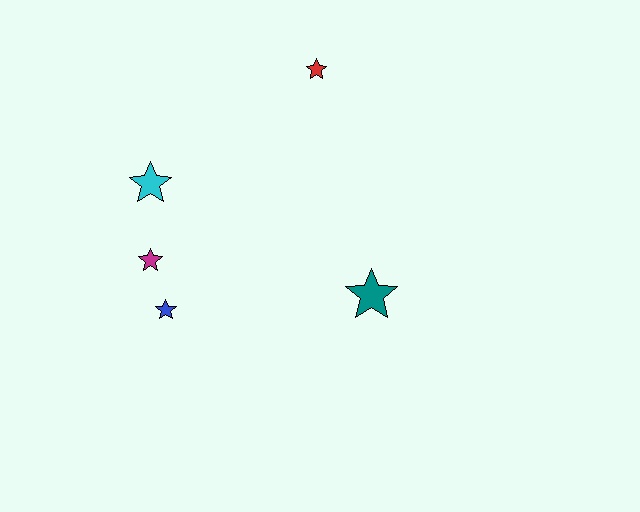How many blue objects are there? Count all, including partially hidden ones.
There is 1 blue object.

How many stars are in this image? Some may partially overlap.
There are 5 stars.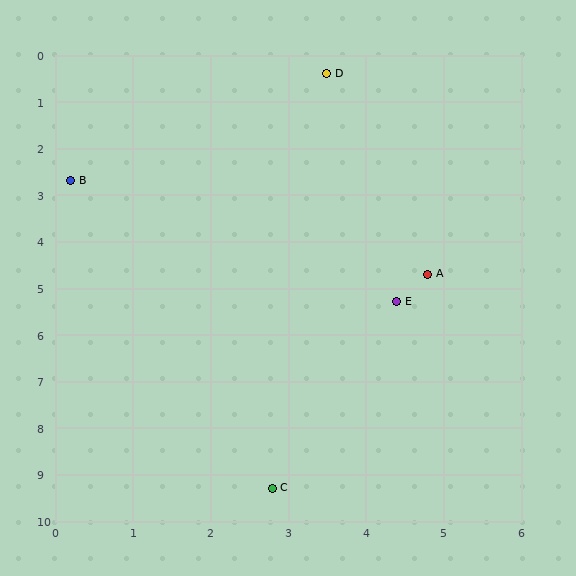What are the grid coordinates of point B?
Point B is at approximately (0.2, 2.7).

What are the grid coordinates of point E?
Point E is at approximately (4.4, 5.3).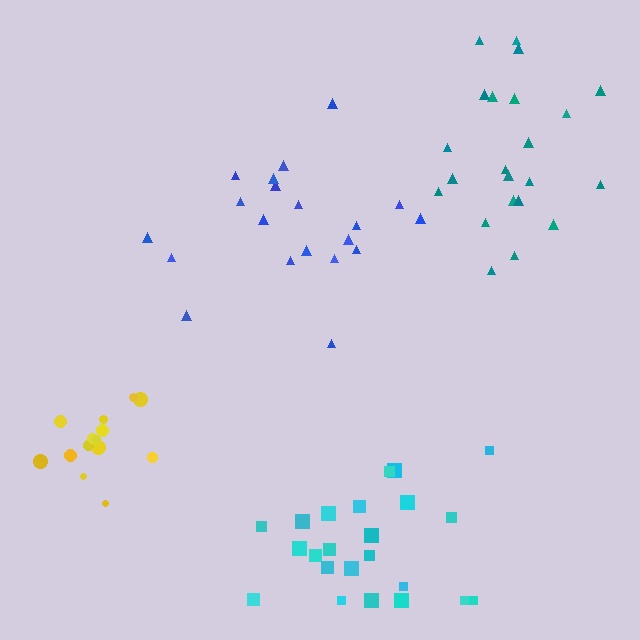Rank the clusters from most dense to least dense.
yellow, teal, blue, cyan.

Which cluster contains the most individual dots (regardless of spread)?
Cyan (23).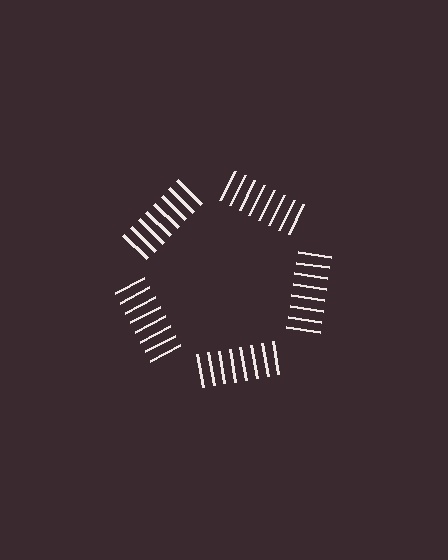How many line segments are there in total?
40 — 8 along each of the 5 edges.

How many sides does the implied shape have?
5 sides — the line-ends trace a pentagon.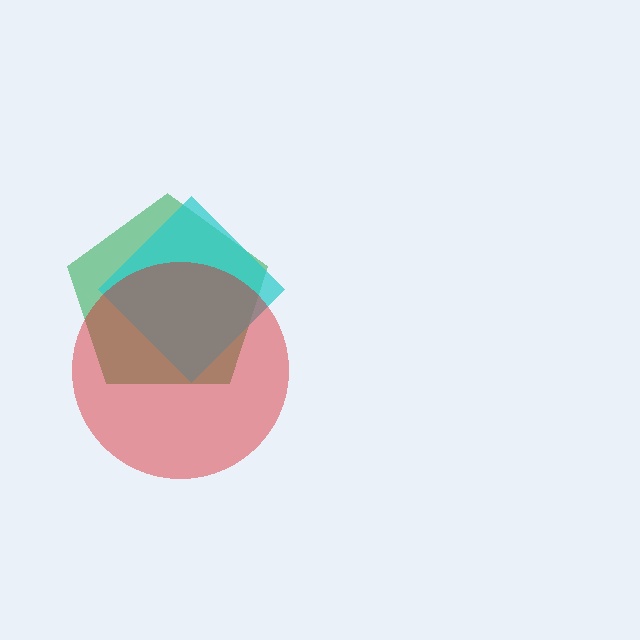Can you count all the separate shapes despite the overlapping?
Yes, there are 3 separate shapes.